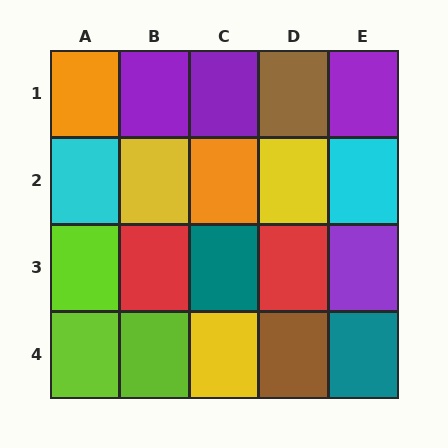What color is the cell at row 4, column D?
Brown.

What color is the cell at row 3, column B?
Red.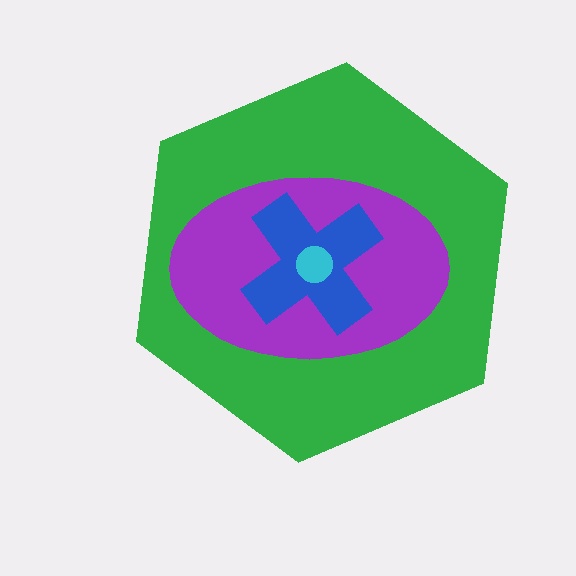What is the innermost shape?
The cyan circle.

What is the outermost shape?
The green hexagon.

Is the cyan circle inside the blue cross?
Yes.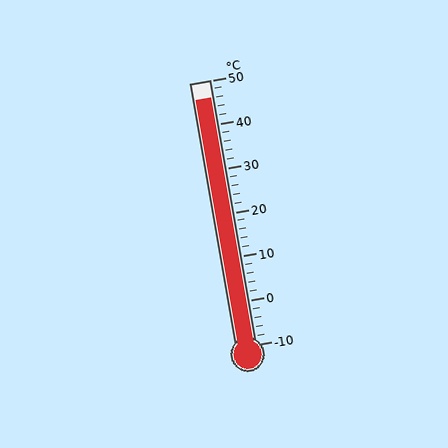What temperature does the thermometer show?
The thermometer shows approximately 46°C.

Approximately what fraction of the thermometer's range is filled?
The thermometer is filled to approximately 95% of its range.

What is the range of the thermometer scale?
The thermometer scale ranges from -10°C to 50°C.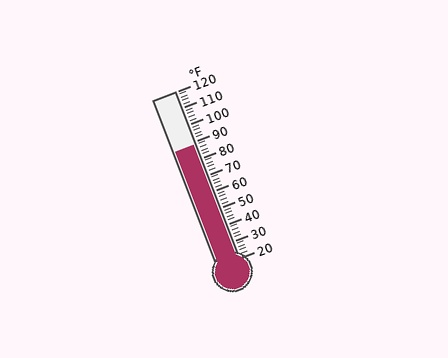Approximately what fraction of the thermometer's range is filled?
The thermometer is filled to approximately 70% of its range.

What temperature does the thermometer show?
The thermometer shows approximately 88°F.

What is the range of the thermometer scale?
The thermometer scale ranges from 20°F to 120°F.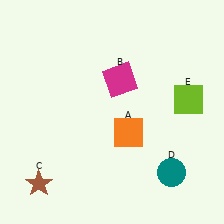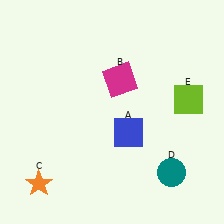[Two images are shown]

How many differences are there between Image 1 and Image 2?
There are 2 differences between the two images.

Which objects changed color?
A changed from orange to blue. C changed from brown to orange.